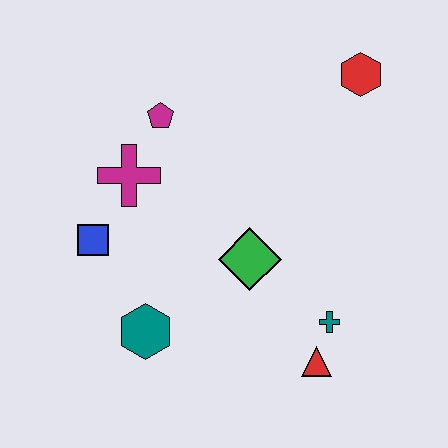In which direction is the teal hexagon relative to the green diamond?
The teal hexagon is to the left of the green diamond.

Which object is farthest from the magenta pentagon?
The red triangle is farthest from the magenta pentagon.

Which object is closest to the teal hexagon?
The blue square is closest to the teal hexagon.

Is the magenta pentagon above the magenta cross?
Yes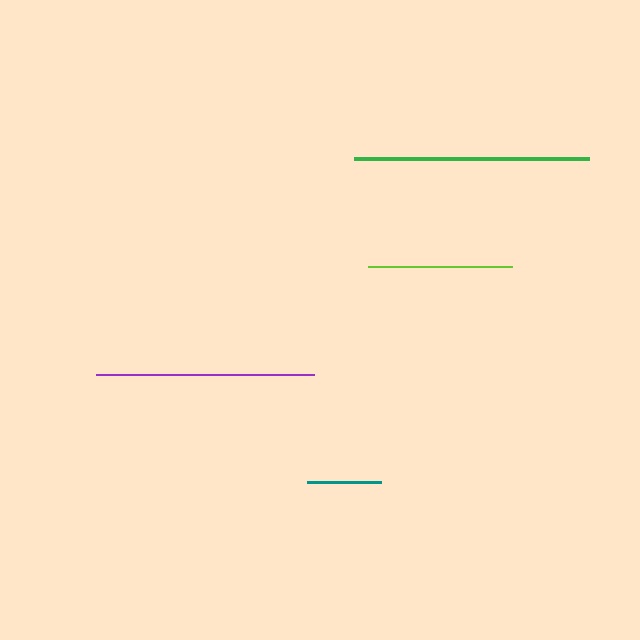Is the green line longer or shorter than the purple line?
The green line is longer than the purple line.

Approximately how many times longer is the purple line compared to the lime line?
The purple line is approximately 1.5 times the length of the lime line.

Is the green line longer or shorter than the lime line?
The green line is longer than the lime line.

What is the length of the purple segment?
The purple segment is approximately 218 pixels long.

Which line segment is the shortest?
The teal line is the shortest at approximately 74 pixels.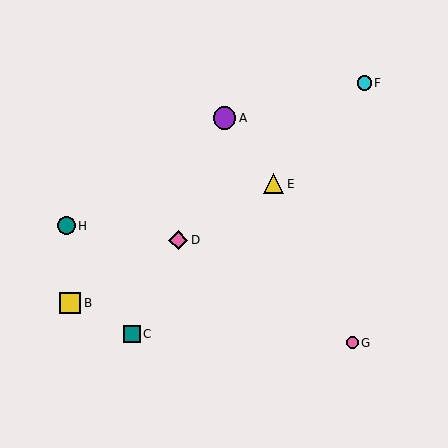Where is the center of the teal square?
The center of the teal square is at (132, 334).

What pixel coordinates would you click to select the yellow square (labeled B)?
Click at (70, 303) to select the yellow square B.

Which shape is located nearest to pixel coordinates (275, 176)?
The yellow triangle (labeled E) at (274, 184) is nearest to that location.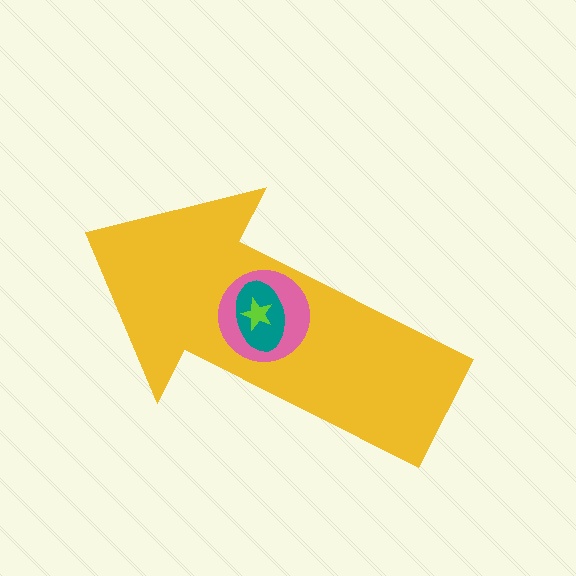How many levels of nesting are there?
4.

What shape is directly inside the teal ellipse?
The lime star.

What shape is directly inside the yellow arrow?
The pink circle.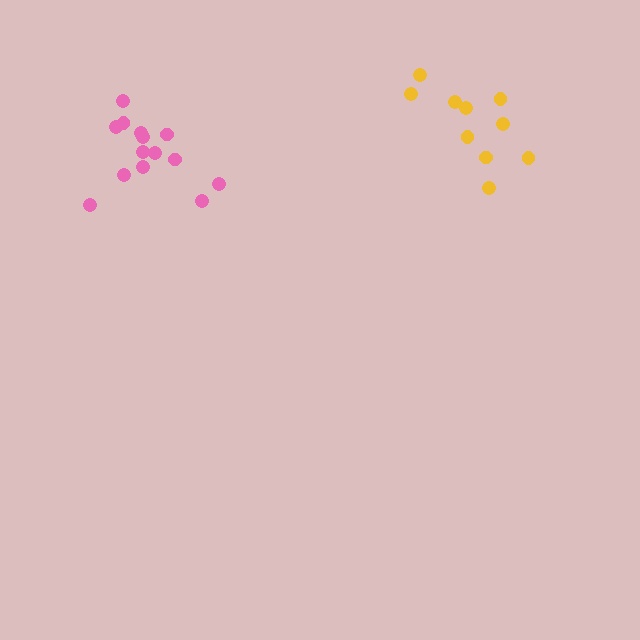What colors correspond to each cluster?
The clusters are colored: yellow, pink.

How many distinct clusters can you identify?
There are 2 distinct clusters.